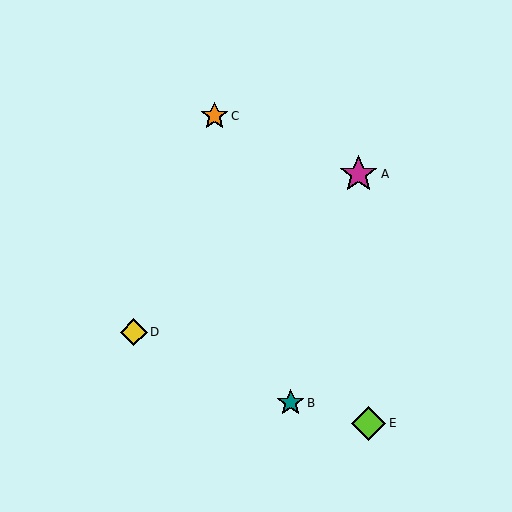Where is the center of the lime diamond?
The center of the lime diamond is at (369, 423).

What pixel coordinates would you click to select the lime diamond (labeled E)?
Click at (369, 423) to select the lime diamond E.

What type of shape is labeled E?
Shape E is a lime diamond.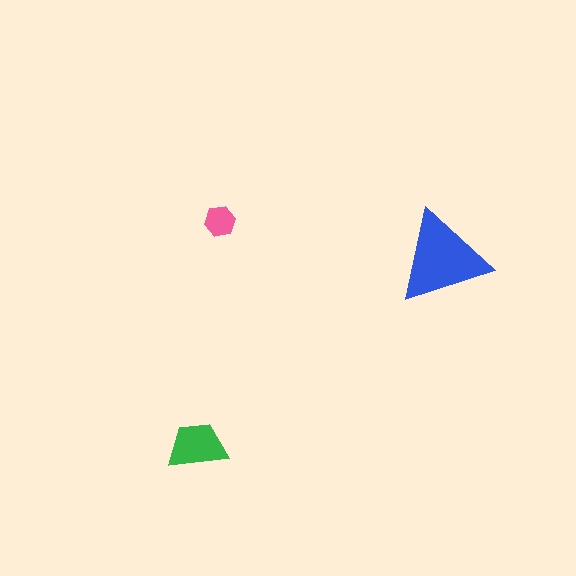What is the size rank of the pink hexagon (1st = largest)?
3rd.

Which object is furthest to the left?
The green trapezoid is leftmost.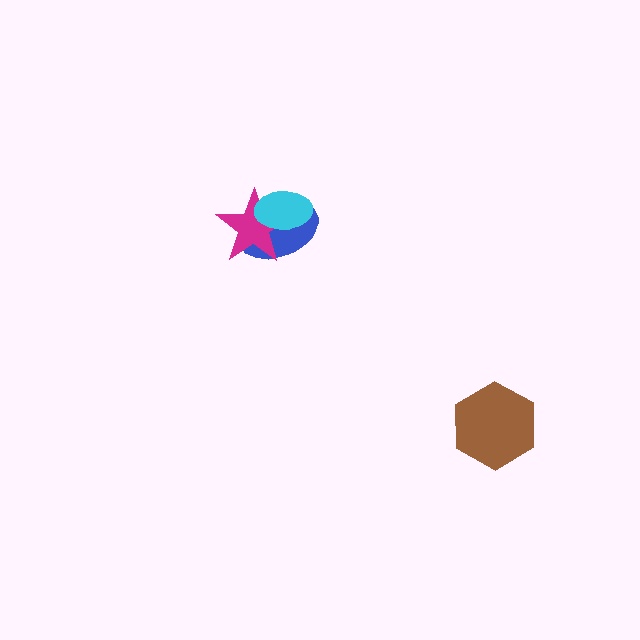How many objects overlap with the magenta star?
2 objects overlap with the magenta star.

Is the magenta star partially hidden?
Yes, it is partially covered by another shape.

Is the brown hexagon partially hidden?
No, no other shape covers it.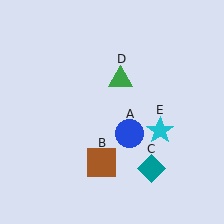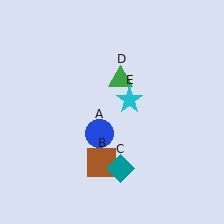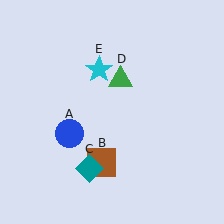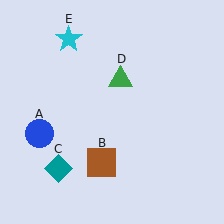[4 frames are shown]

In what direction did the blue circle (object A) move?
The blue circle (object A) moved left.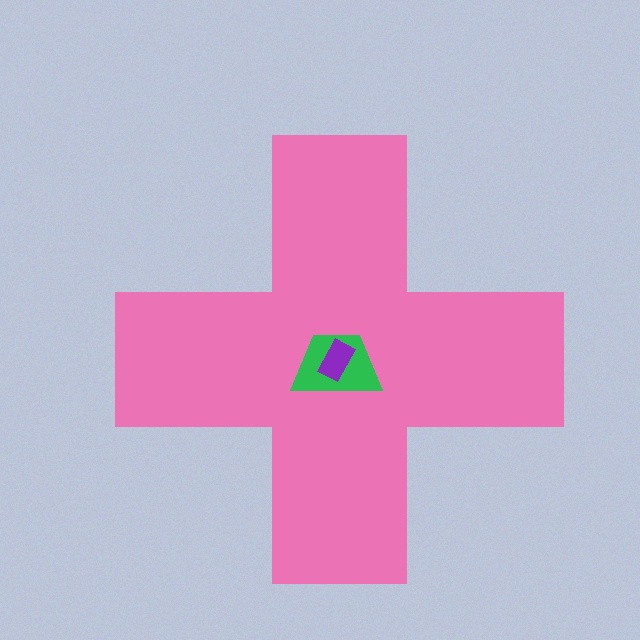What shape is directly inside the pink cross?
The green trapezoid.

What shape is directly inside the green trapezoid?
The purple rectangle.